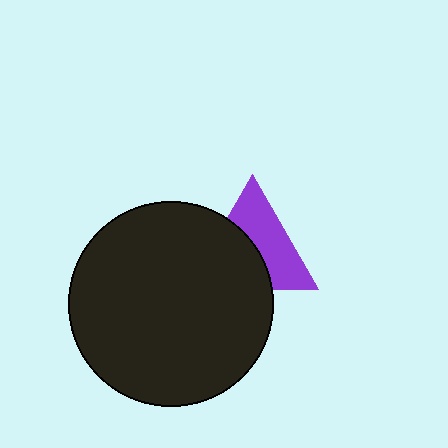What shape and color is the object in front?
The object in front is a black circle.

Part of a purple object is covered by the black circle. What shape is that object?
It is a triangle.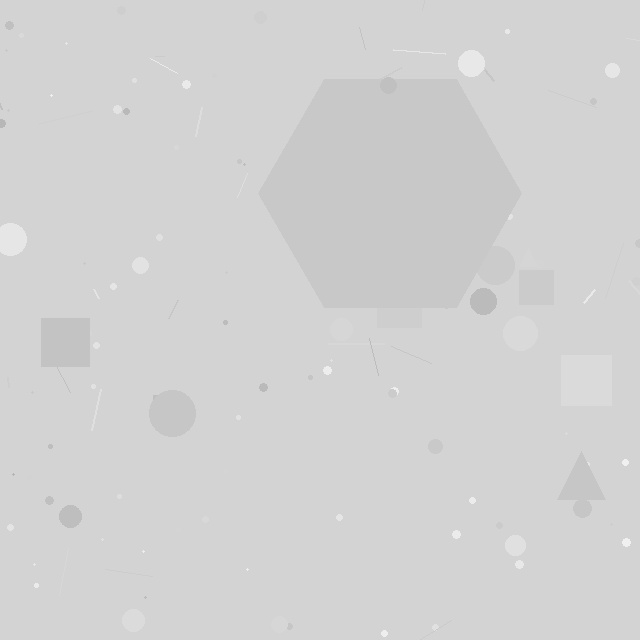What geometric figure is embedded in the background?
A hexagon is embedded in the background.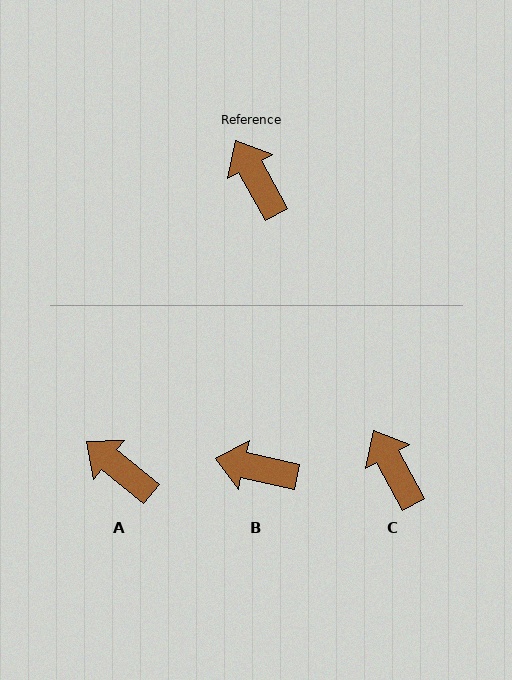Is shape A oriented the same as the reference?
No, it is off by about 22 degrees.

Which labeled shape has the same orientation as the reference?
C.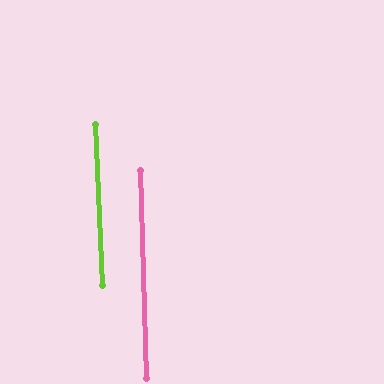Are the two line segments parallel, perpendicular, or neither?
Parallel — their directions differ by only 1.0°.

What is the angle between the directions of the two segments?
Approximately 1 degree.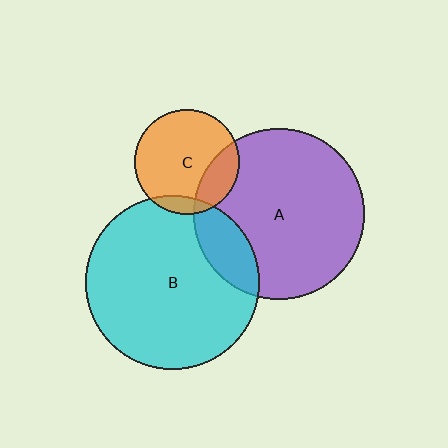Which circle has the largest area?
Circle B (cyan).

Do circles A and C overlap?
Yes.